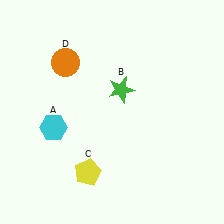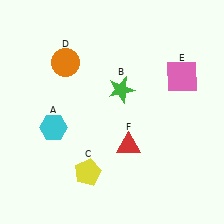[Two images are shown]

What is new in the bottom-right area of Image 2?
A red triangle (F) was added in the bottom-right area of Image 2.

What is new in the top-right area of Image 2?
A pink square (E) was added in the top-right area of Image 2.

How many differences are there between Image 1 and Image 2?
There are 2 differences between the two images.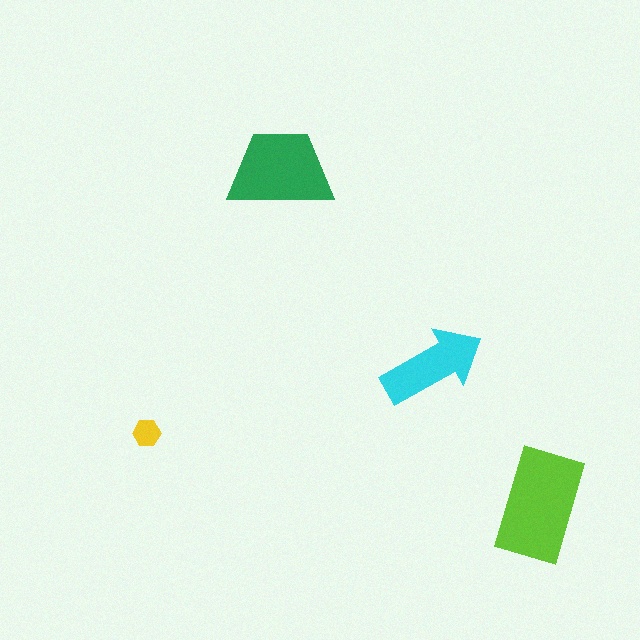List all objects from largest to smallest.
The lime rectangle, the green trapezoid, the cyan arrow, the yellow hexagon.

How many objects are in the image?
There are 4 objects in the image.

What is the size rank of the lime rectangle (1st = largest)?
1st.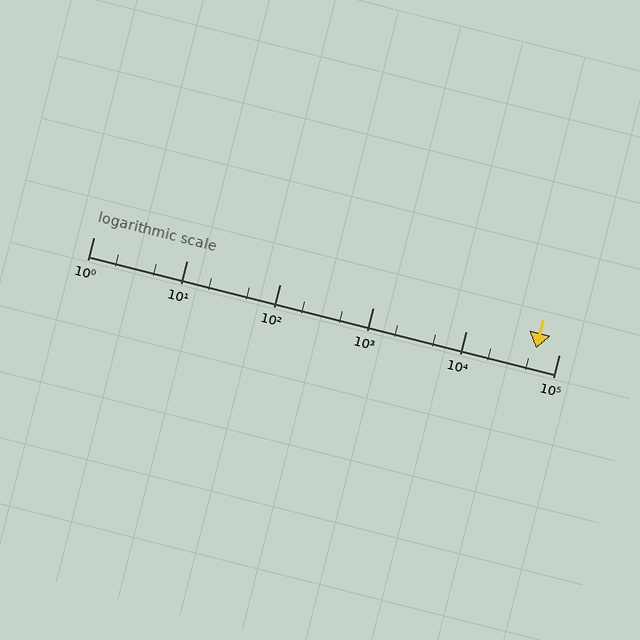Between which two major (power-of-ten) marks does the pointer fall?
The pointer is between 10000 and 100000.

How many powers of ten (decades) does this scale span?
The scale spans 5 decades, from 1 to 100000.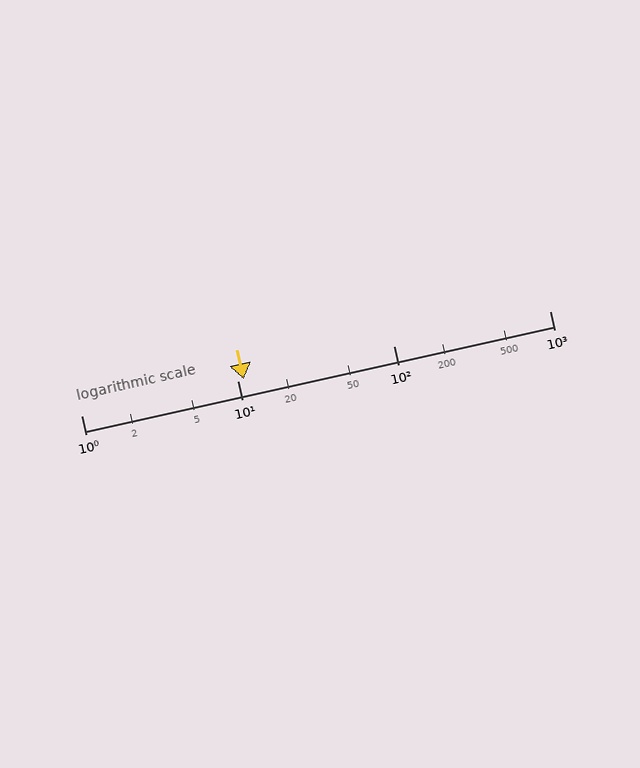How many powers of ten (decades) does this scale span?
The scale spans 3 decades, from 1 to 1000.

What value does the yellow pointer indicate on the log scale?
The pointer indicates approximately 11.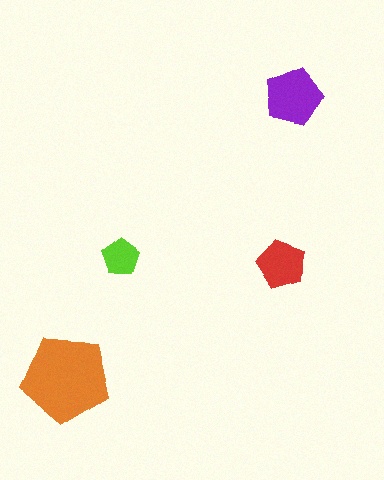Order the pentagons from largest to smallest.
the orange one, the purple one, the red one, the lime one.